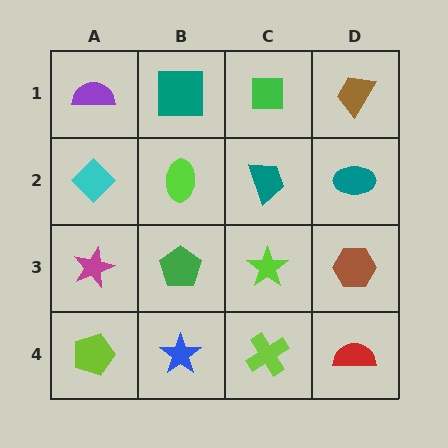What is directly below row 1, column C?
A teal trapezoid.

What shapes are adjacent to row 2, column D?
A brown trapezoid (row 1, column D), a brown hexagon (row 3, column D), a teal trapezoid (row 2, column C).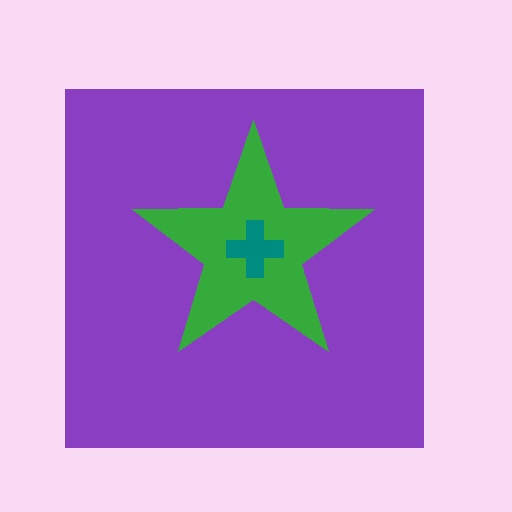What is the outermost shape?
The purple square.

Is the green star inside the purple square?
Yes.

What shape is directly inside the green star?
The teal cross.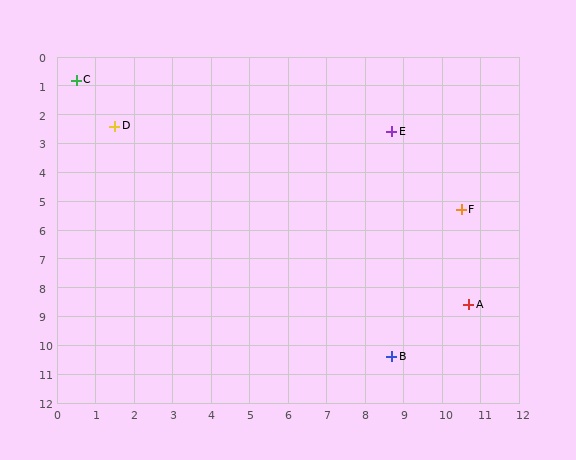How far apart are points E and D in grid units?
Points E and D are about 7.2 grid units apart.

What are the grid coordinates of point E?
Point E is at approximately (8.7, 2.6).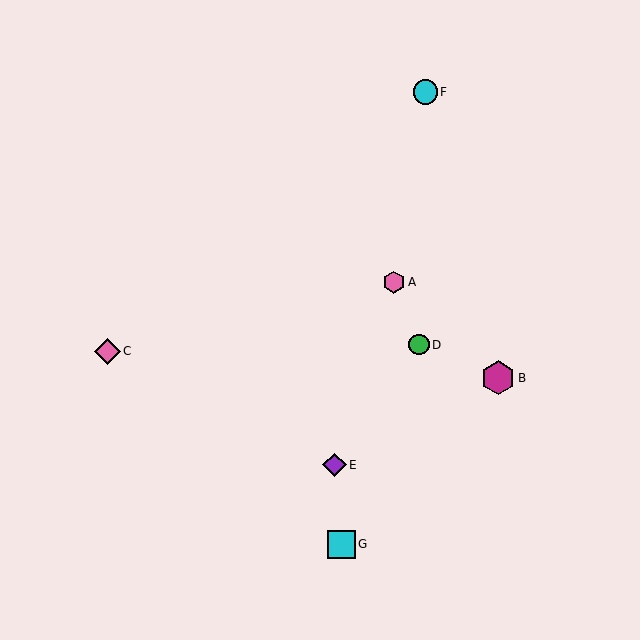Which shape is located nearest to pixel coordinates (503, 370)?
The magenta hexagon (labeled B) at (498, 378) is nearest to that location.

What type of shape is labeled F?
Shape F is a cyan circle.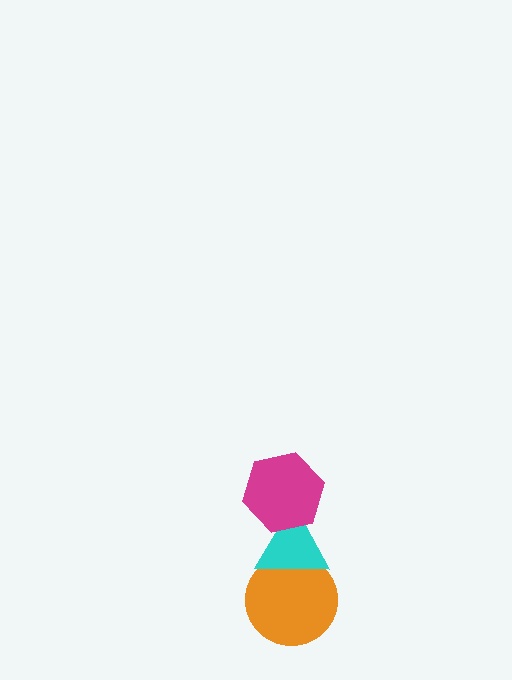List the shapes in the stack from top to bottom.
From top to bottom: the magenta hexagon, the cyan triangle, the orange circle.